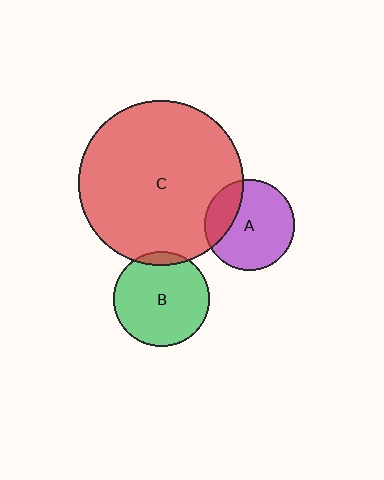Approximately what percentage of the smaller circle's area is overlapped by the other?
Approximately 10%.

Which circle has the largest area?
Circle C (red).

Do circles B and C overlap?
Yes.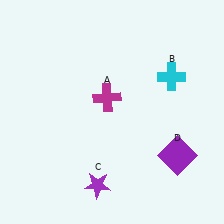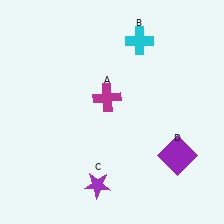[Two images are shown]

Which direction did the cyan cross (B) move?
The cyan cross (B) moved up.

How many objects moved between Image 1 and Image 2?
1 object moved between the two images.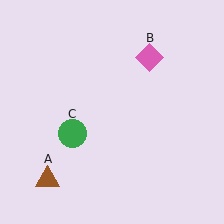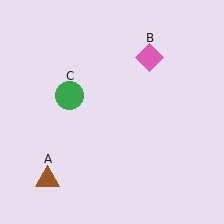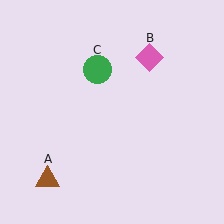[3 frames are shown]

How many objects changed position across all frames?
1 object changed position: green circle (object C).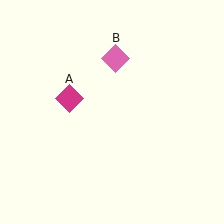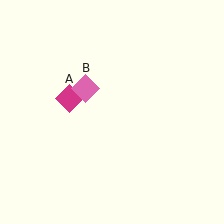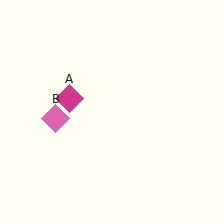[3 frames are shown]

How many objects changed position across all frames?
1 object changed position: pink diamond (object B).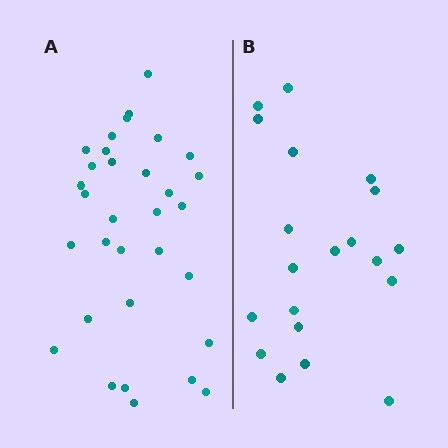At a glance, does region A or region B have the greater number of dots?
Region A (the left region) has more dots.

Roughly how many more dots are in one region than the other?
Region A has roughly 12 or so more dots than region B.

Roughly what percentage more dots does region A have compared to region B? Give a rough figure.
About 60% more.